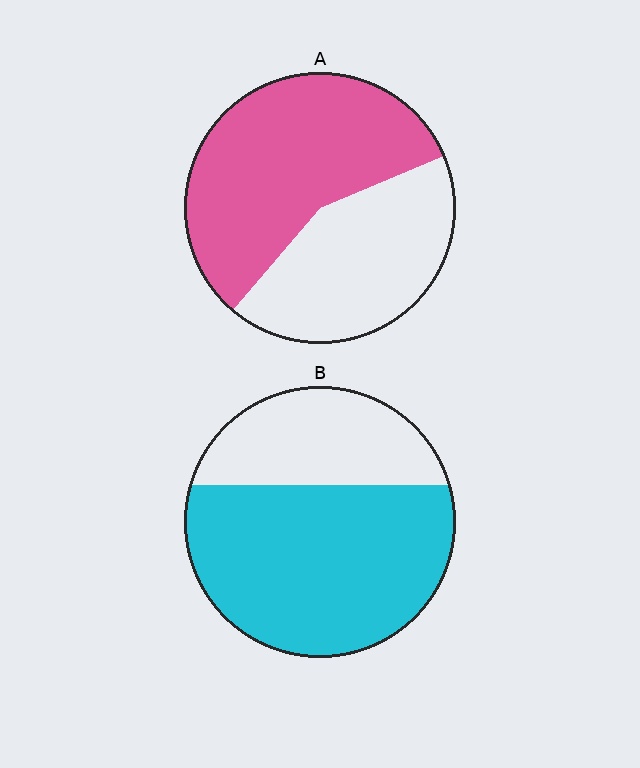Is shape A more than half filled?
Yes.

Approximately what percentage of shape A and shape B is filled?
A is approximately 55% and B is approximately 65%.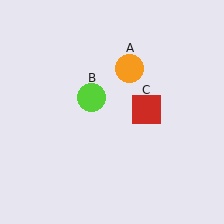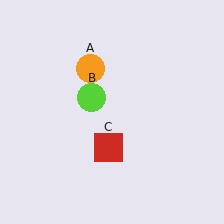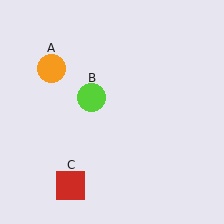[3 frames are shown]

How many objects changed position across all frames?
2 objects changed position: orange circle (object A), red square (object C).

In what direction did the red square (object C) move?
The red square (object C) moved down and to the left.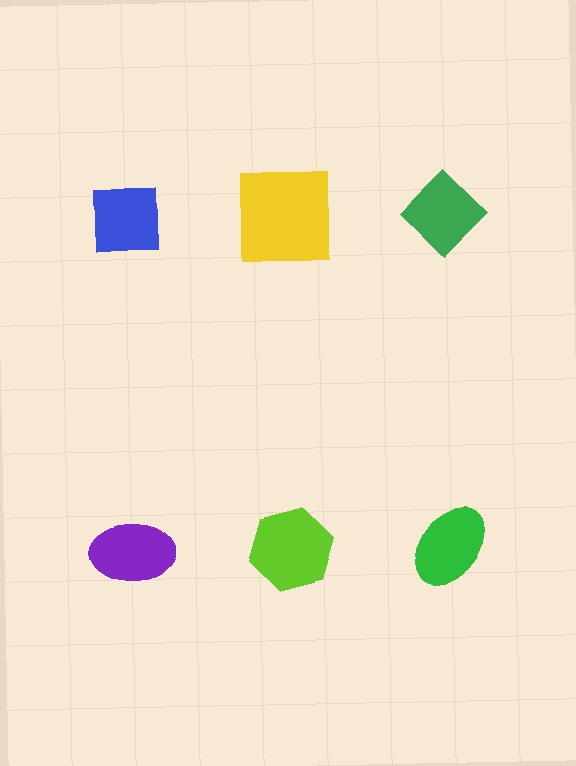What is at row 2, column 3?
A green ellipse.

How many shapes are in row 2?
3 shapes.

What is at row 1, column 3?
A green diamond.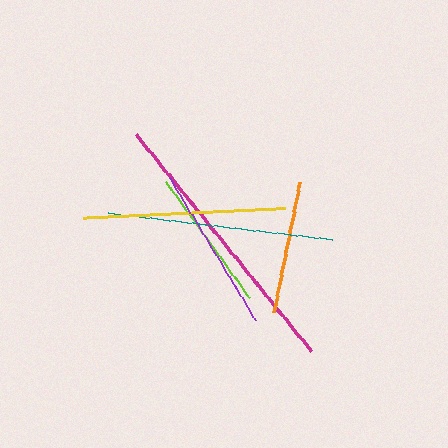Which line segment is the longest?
The magenta line is the longest at approximately 279 pixels.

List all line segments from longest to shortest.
From longest to shortest: magenta, teal, yellow, purple, lime, orange.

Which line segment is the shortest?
The orange line is the shortest at approximately 132 pixels.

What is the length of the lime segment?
The lime segment is approximately 143 pixels long.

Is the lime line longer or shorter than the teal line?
The teal line is longer than the lime line.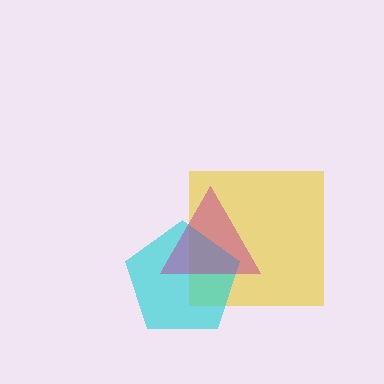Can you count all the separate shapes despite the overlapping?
Yes, there are 3 separate shapes.